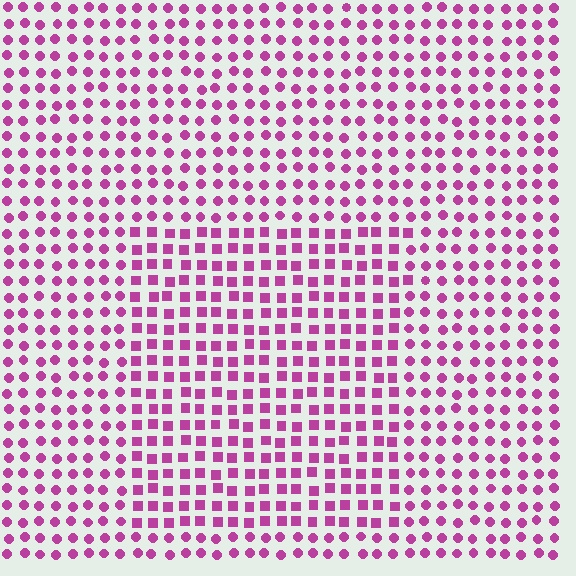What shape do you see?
I see a rectangle.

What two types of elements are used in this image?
The image uses squares inside the rectangle region and circles outside it.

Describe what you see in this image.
The image is filled with small magenta elements arranged in a uniform grid. A rectangle-shaped region contains squares, while the surrounding area contains circles. The boundary is defined purely by the change in element shape.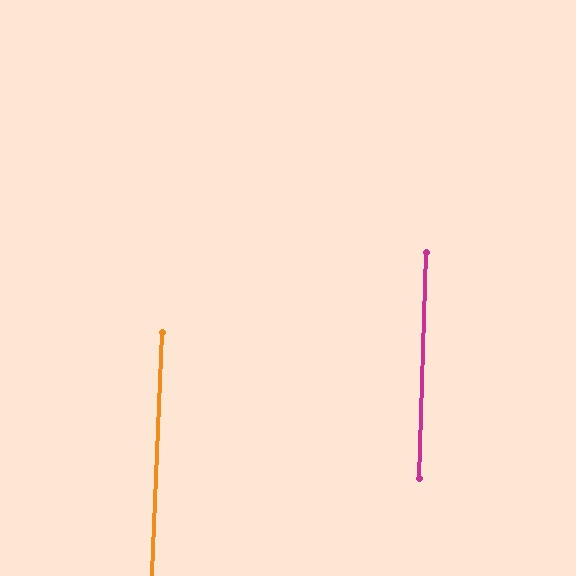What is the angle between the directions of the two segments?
Approximately 1 degree.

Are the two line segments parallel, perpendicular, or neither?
Parallel — their directions differ by only 0.7°.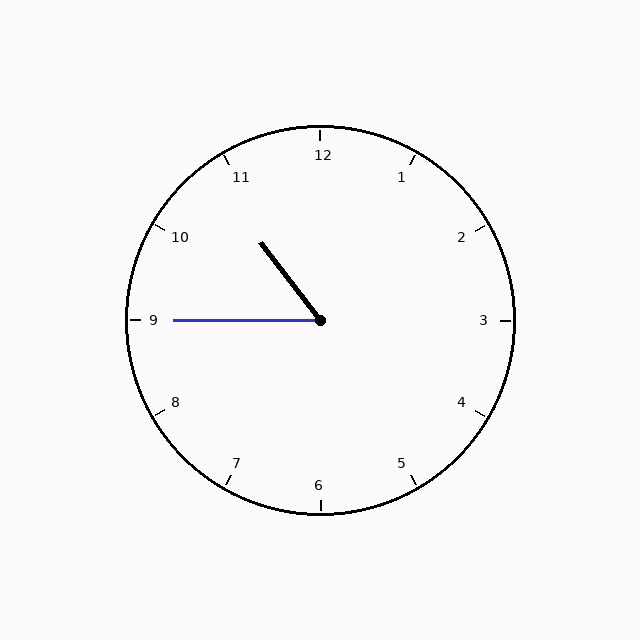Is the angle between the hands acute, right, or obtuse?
It is acute.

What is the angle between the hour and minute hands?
Approximately 52 degrees.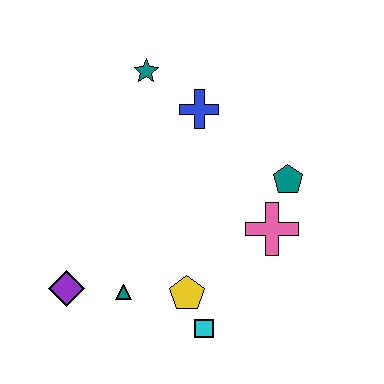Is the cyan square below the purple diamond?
Yes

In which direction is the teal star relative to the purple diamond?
The teal star is above the purple diamond.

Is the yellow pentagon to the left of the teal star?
No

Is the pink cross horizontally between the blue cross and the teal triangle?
No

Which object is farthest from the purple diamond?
The teal pentagon is farthest from the purple diamond.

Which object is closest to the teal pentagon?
The pink cross is closest to the teal pentagon.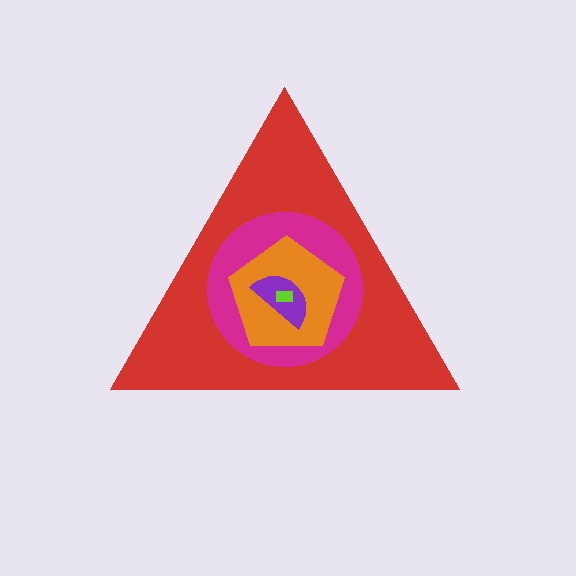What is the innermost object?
The lime rectangle.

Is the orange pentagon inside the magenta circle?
Yes.